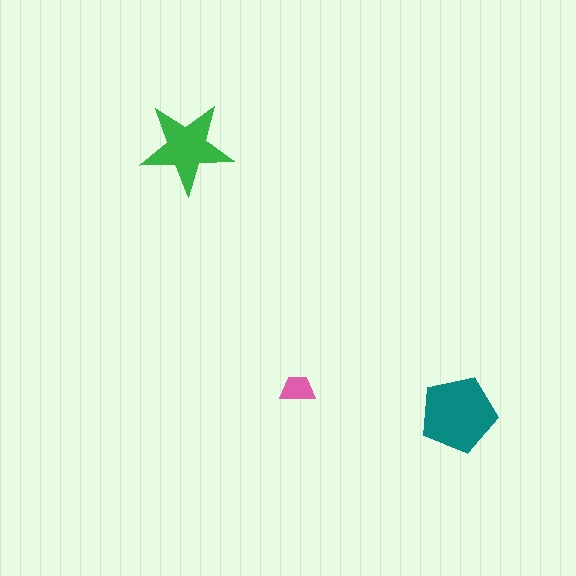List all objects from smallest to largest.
The pink trapezoid, the green star, the teal pentagon.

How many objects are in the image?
There are 3 objects in the image.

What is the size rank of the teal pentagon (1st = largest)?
1st.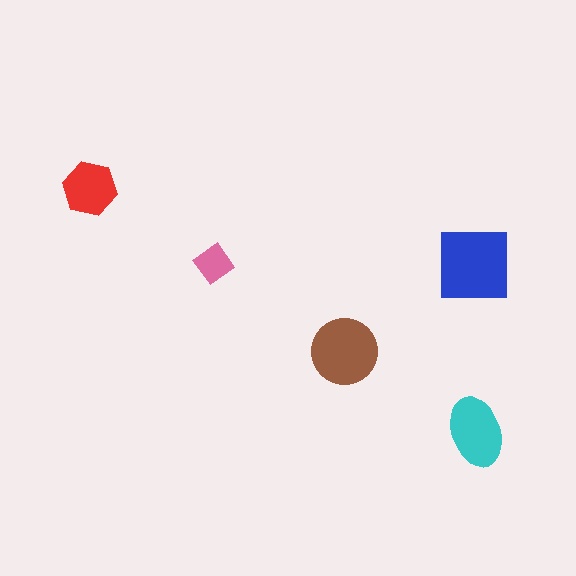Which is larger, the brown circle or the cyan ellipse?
The brown circle.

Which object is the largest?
The blue square.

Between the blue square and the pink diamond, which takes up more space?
The blue square.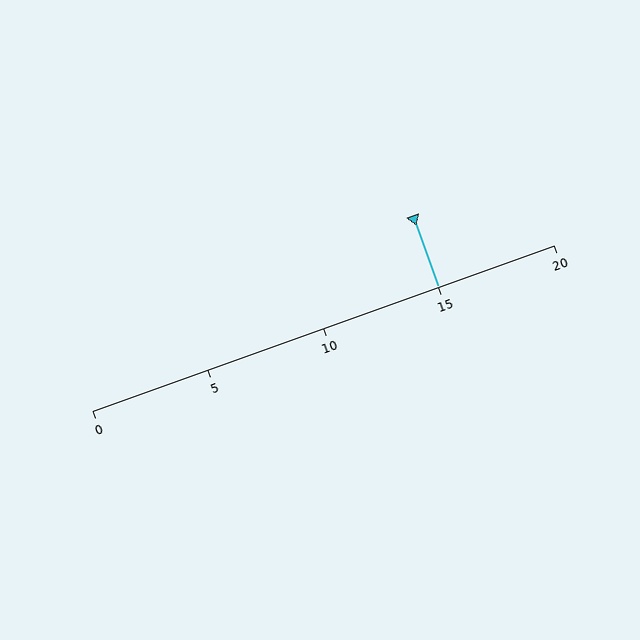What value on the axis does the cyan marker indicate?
The marker indicates approximately 15.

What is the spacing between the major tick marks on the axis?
The major ticks are spaced 5 apart.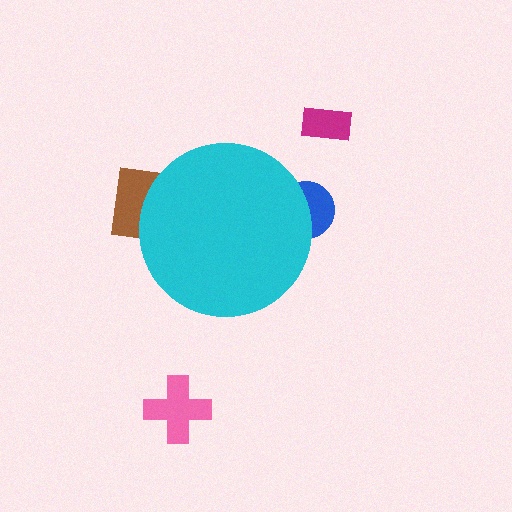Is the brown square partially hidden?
Yes, the brown square is partially hidden behind the cyan circle.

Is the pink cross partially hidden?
No, the pink cross is fully visible.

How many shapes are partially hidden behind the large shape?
2 shapes are partially hidden.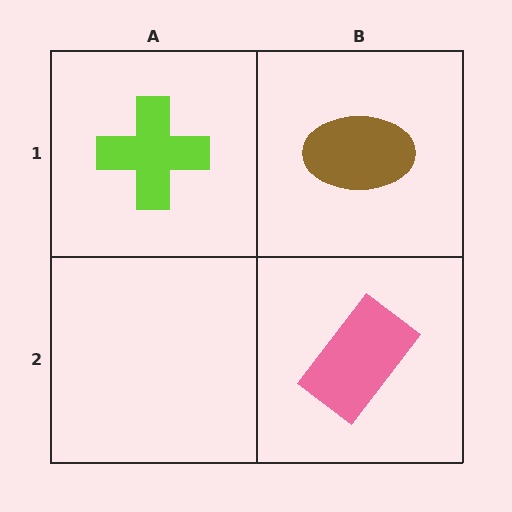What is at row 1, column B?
A brown ellipse.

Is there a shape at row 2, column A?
No, that cell is empty.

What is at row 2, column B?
A pink rectangle.